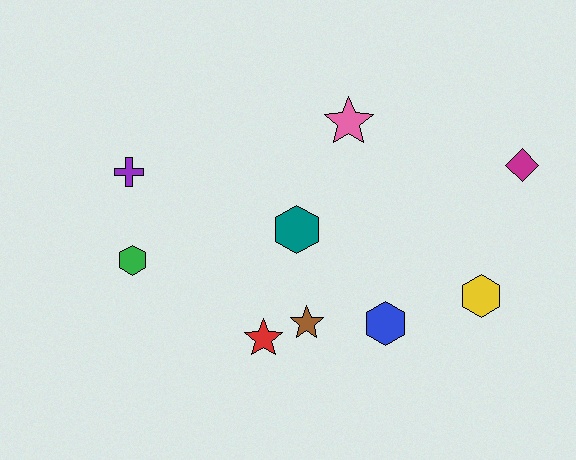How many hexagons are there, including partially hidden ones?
There are 4 hexagons.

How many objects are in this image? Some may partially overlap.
There are 9 objects.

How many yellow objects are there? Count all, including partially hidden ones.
There is 1 yellow object.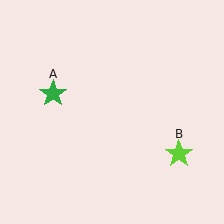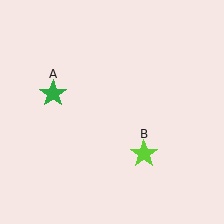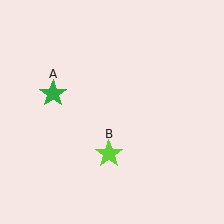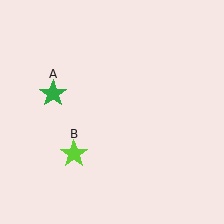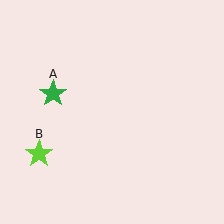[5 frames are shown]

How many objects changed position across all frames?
1 object changed position: lime star (object B).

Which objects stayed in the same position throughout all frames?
Green star (object A) remained stationary.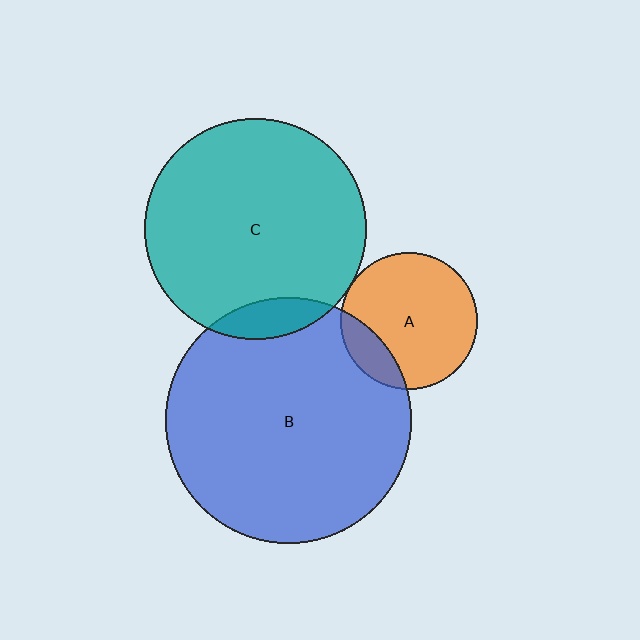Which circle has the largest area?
Circle B (blue).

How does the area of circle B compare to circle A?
Approximately 3.2 times.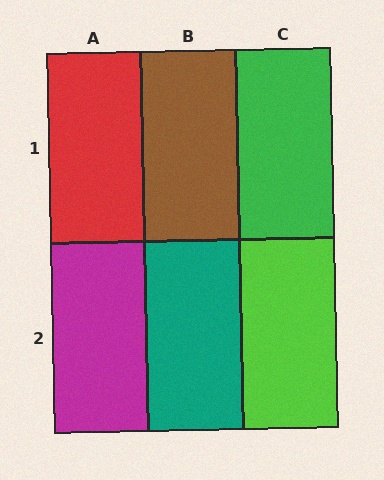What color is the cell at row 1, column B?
Brown.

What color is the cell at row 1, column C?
Green.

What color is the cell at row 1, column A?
Red.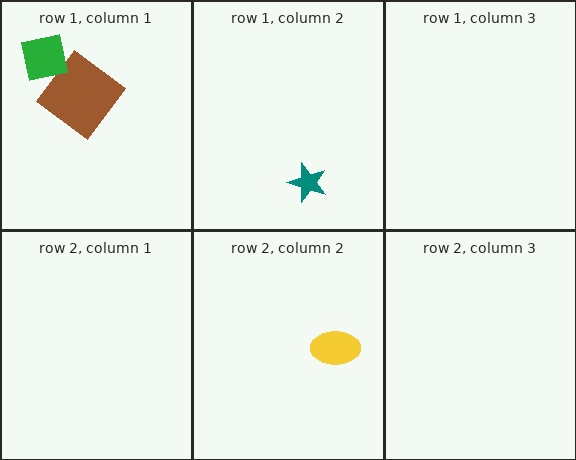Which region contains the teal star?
The row 1, column 2 region.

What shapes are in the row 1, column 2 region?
The teal star.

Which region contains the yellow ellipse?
The row 2, column 2 region.